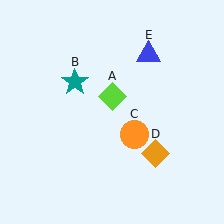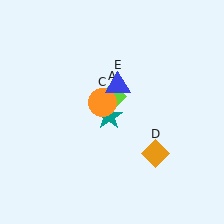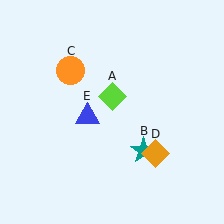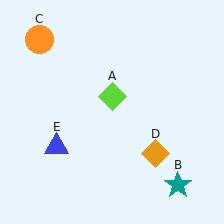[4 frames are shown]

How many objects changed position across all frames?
3 objects changed position: teal star (object B), orange circle (object C), blue triangle (object E).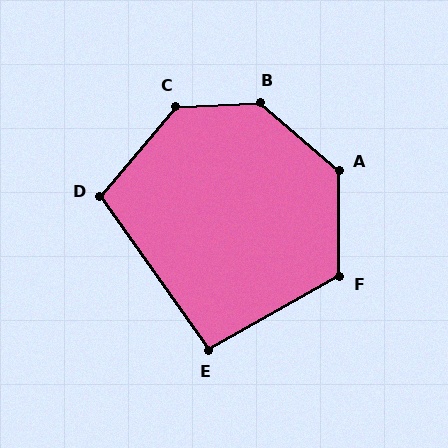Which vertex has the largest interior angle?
B, at approximately 136 degrees.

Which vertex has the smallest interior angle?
E, at approximately 96 degrees.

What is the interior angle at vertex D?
Approximately 105 degrees (obtuse).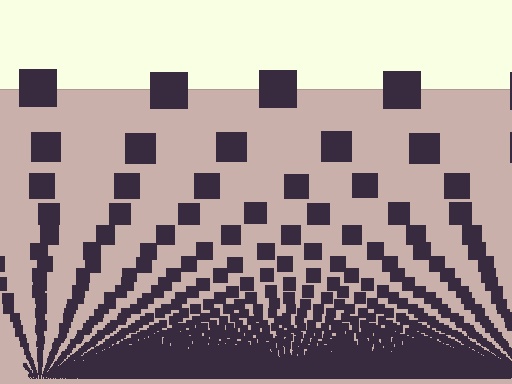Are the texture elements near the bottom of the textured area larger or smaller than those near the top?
Smaller. The gradient is inverted — elements near the bottom are smaller and denser.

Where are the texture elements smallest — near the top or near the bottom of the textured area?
Near the bottom.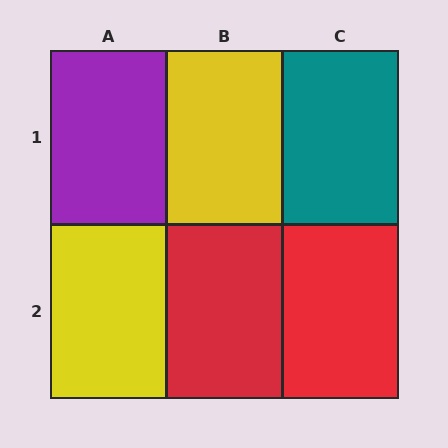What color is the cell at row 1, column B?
Yellow.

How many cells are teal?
1 cell is teal.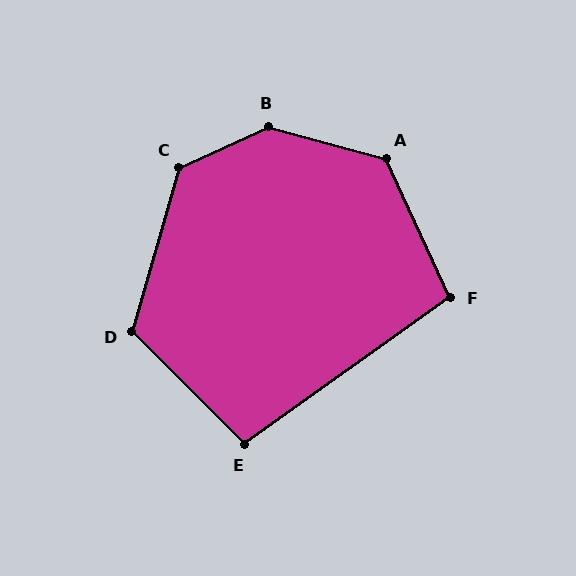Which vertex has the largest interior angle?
B, at approximately 140 degrees.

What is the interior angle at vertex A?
Approximately 130 degrees (obtuse).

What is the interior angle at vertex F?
Approximately 101 degrees (obtuse).